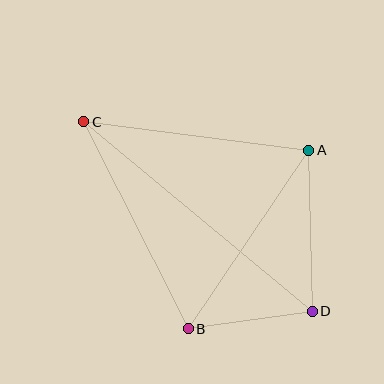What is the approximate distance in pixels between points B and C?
The distance between B and C is approximately 232 pixels.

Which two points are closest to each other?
Points B and D are closest to each other.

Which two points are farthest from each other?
Points C and D are farthest from each other.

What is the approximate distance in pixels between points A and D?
The distance between A and D is approximately 161 pixels.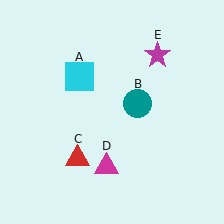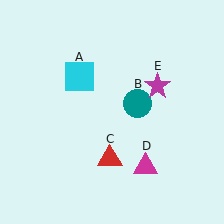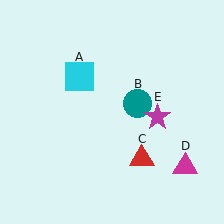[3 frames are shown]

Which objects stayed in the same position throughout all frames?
Cyan square (object A) and teal circle (object B) remained stationary.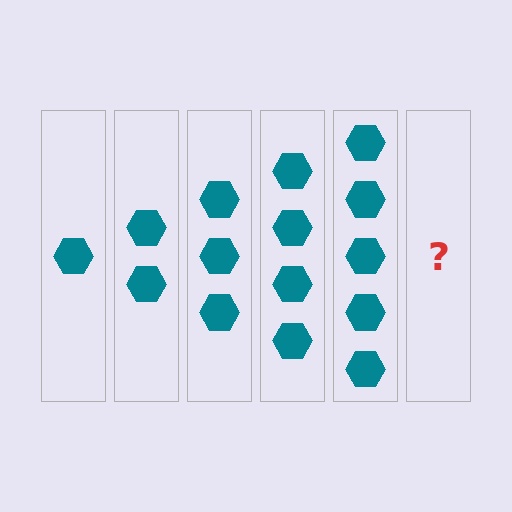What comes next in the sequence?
The next element should be 6 hexagons.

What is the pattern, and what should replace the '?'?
The pattern is that each step adds one more hexagon. The '?' should be 6 hexagons.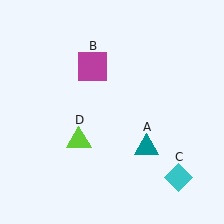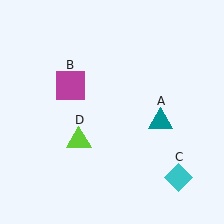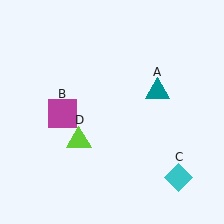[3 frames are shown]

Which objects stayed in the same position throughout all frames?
Cyan diamond (object C) and lime triangle (object D) remained stationary.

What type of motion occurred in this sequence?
The teal triangle (object A), magenta square (object B) rotated counterclockwise around the center of the scene.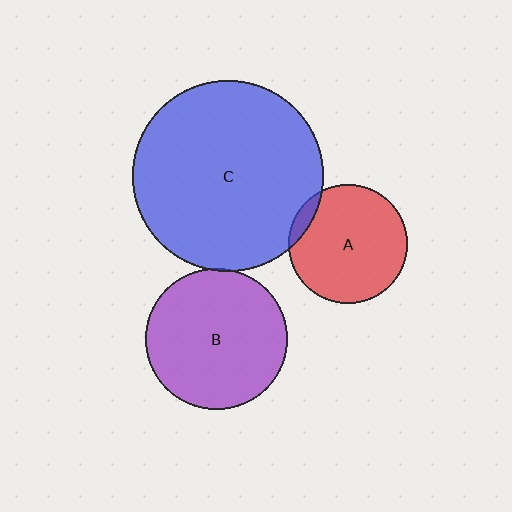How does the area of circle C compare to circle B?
Approximately 1.8 times.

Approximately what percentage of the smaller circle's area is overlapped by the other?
Approximately 5%.